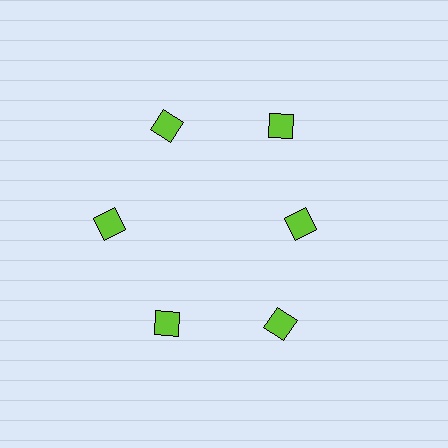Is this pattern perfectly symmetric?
No. The 6 lime diamonds are arranged in a ring, but one element near the 3 o'clock position is pulled inward toward the center, breaking the 6-fold rotational symmetry.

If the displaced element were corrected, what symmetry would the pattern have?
It would have 6-fold rotational symmetry — the pattern would map onto itself every 60 degrees.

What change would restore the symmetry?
The symmetry would be restored by moving it outward, back onto the ring so that all 6 diamonds sit at equal angles and equal distance from the center.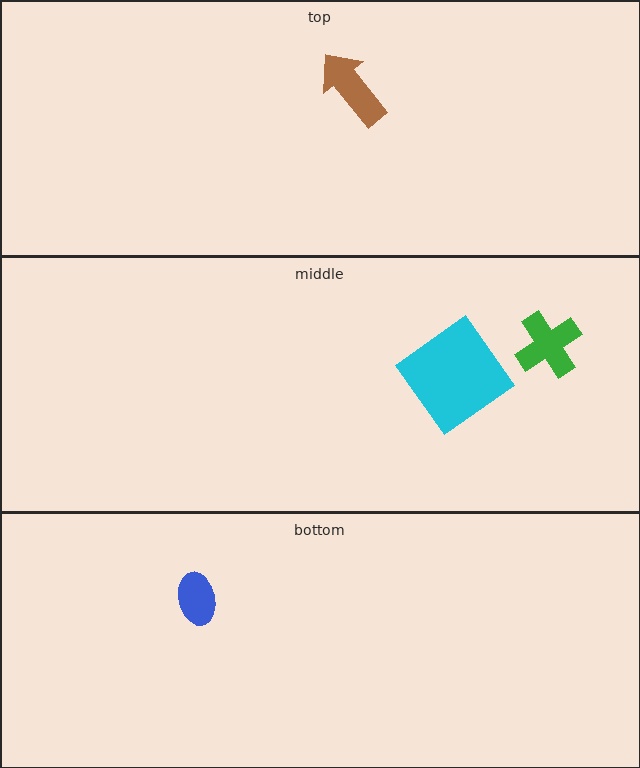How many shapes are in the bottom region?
1.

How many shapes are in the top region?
1.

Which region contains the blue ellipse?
The bottom region.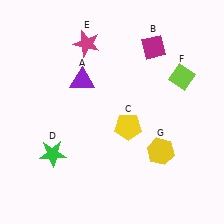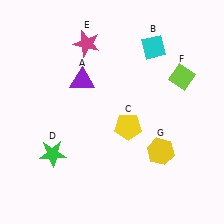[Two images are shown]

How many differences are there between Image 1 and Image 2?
There is 1 difference between the two images.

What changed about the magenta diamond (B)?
In Image 1, B is magenta. In Image 2, it changed to cyan.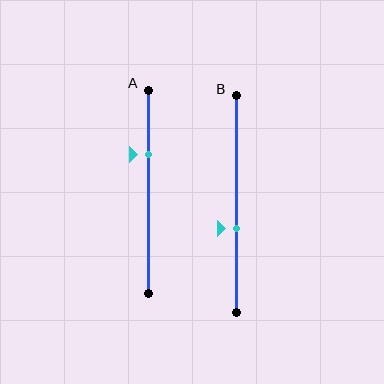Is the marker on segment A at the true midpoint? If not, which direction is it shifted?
No, the marker on segment A is shifted upward by about 18% of the segment length.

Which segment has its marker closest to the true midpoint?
Segment B has its marker closest to the true midpoint.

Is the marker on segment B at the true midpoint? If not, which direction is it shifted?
No, the marker on segment B is shifted downward by about 11% of the segment length.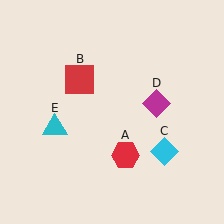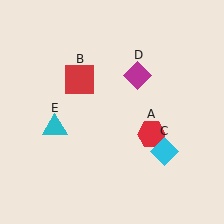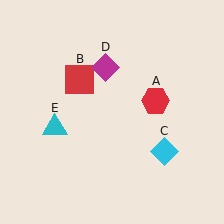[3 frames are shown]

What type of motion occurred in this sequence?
The red hexagon (object A), magenta diamond (object D) rotated counterclockwise around the center of the scene.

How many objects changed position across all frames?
2 objects changed position: red hexagon (object A), magenta diamond (object D).